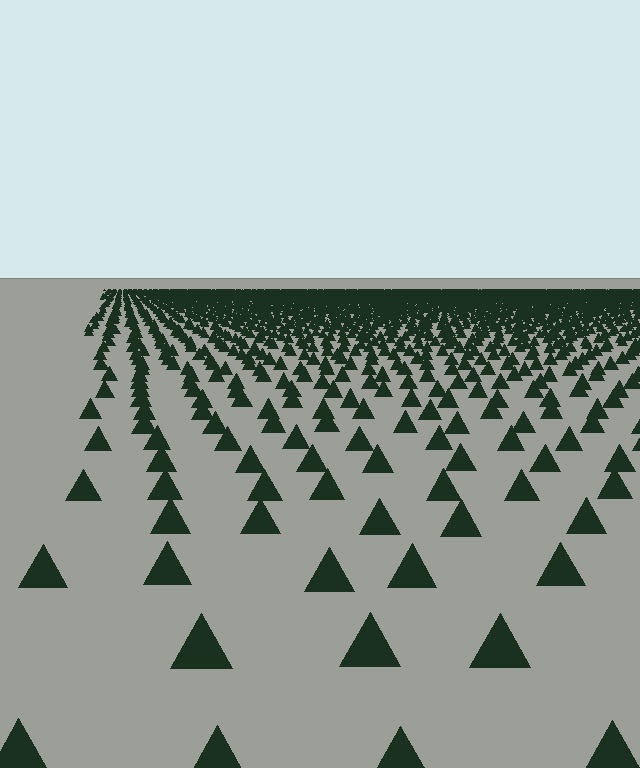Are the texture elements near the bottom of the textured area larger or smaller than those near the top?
Larger. Near the bottom, elements are closer to the viewer and appear at a bigger on-screen size.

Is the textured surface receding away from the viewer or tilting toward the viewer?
The surface is receding away from the viewer. Texture elements get smaller and denser toward the top.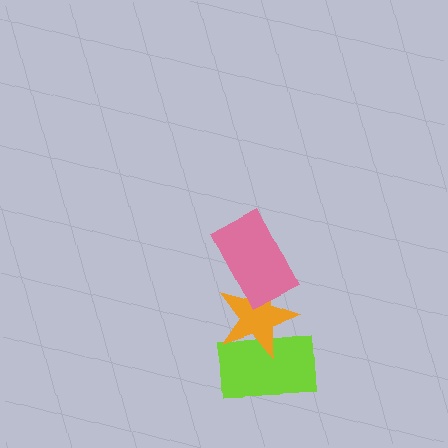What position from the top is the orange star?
The orange star is 2nd from the top.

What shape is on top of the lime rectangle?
The orange star is on top of the lime rectangle.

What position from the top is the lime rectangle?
The lime rectangle is 3rd from the top.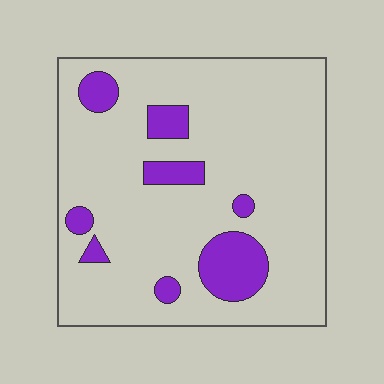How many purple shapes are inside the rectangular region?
8.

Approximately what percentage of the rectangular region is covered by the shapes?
Approximately 15%.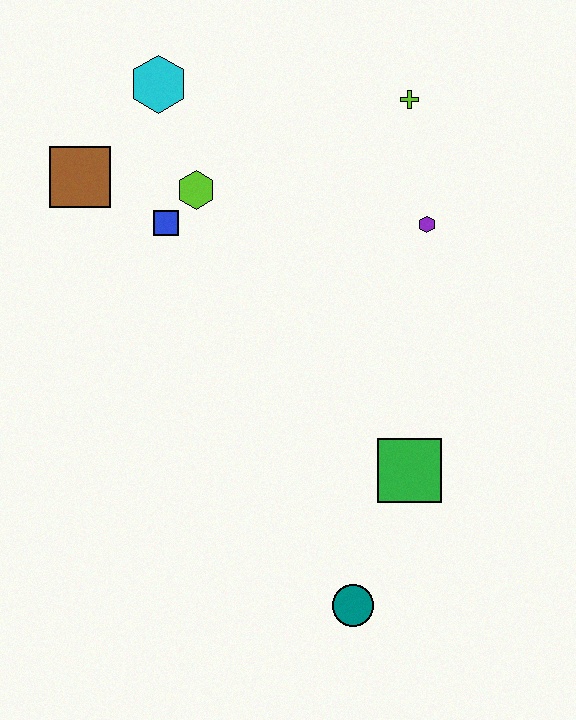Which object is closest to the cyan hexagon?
The lime hexagon is closest to the cyan hexagon.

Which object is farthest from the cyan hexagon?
The teal circle is farthest from the cyan hexagon.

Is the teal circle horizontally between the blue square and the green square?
Yes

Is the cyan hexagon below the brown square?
No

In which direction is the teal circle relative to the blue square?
The teal circle is below the blue square.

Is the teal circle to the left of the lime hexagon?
No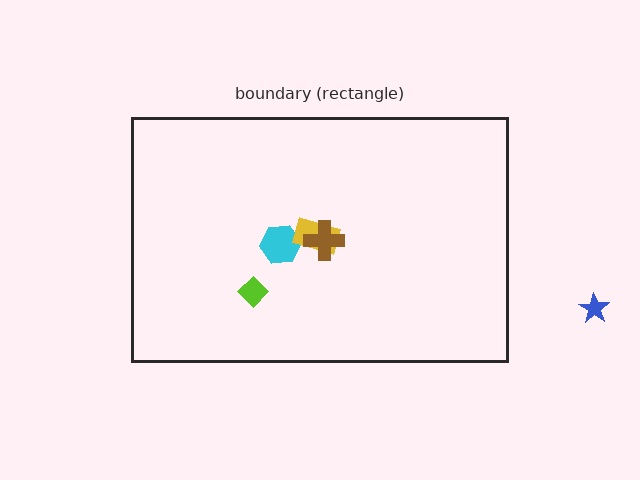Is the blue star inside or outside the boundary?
Outside.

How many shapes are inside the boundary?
4 inside, 1 outside.